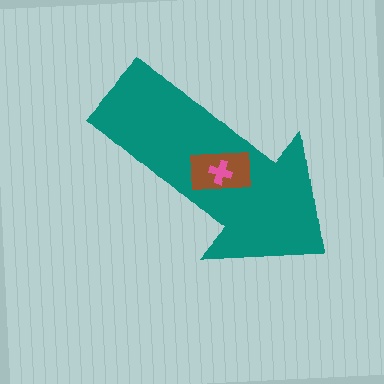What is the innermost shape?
The pink cross.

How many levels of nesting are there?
3.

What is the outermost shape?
The teal arrow.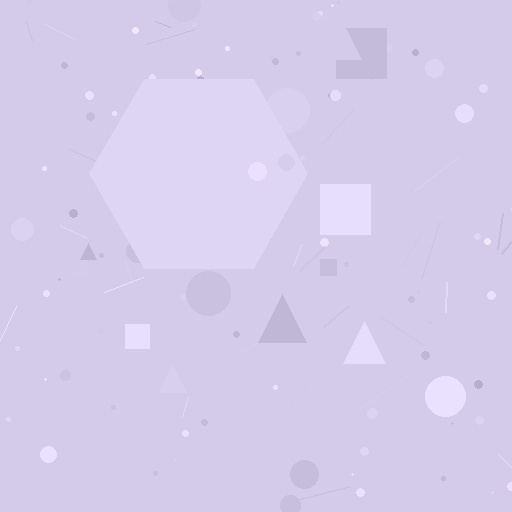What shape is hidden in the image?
A hexagon is hidden in the image.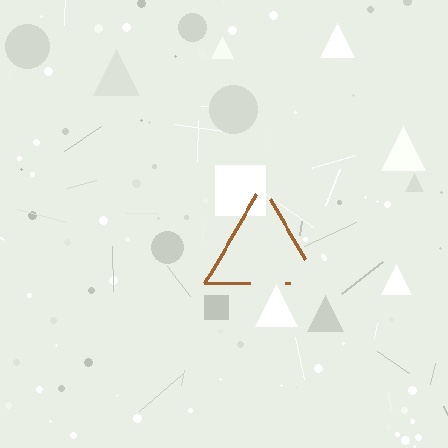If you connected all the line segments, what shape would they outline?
They would outline a triangle.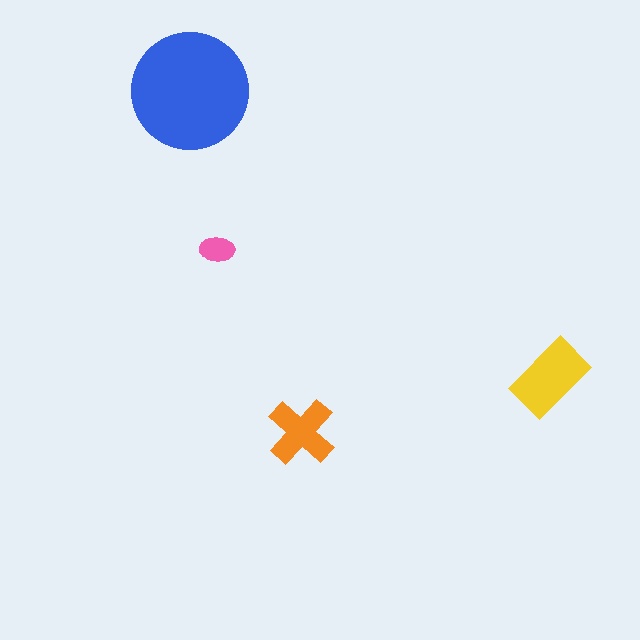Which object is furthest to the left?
The blue circle is leftmost.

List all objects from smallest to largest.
The pink ellipse, the orange cross, the yellow rectangle, the blue circle.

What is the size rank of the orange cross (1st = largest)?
3rd.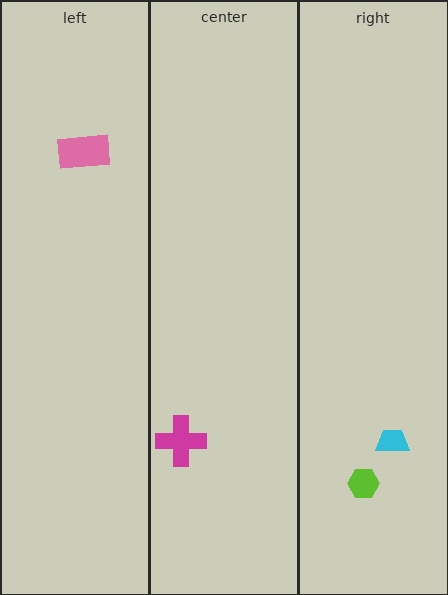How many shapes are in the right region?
2.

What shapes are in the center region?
The magenta cross.